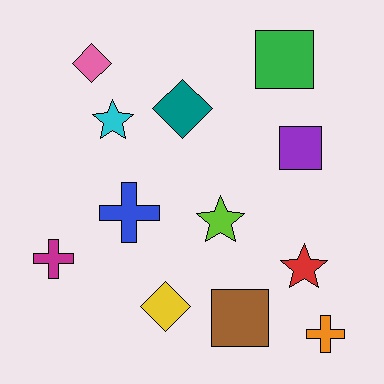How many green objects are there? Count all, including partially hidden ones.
There is 1 green object.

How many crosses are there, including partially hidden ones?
There are 3 crosses.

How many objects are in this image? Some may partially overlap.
There are 12 objects.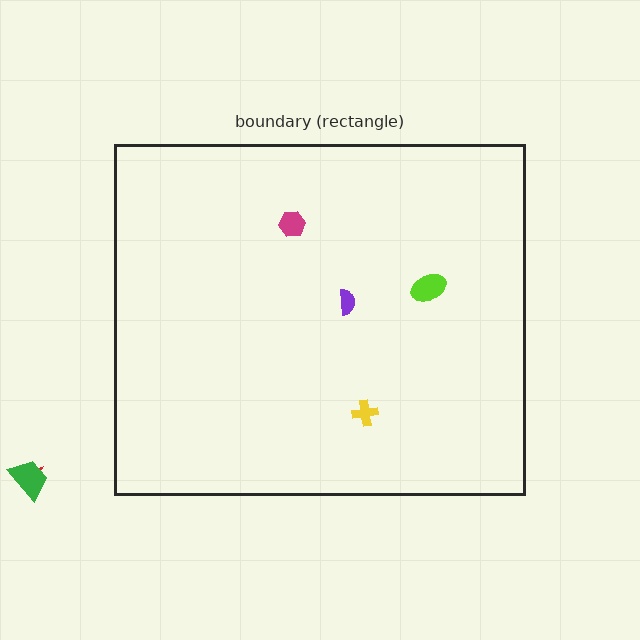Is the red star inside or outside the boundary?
Outside.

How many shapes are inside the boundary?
4 inside, 2 outside.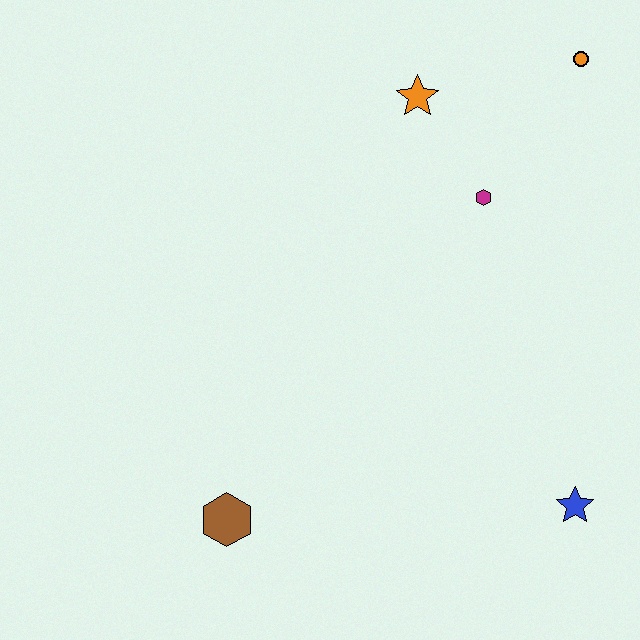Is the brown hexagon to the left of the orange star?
Yes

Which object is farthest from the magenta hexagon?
The brown hexagon is farthest from the magenta hexagon.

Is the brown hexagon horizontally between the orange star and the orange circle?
No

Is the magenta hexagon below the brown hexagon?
No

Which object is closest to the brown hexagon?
The blue star is closest to the brown hexagon.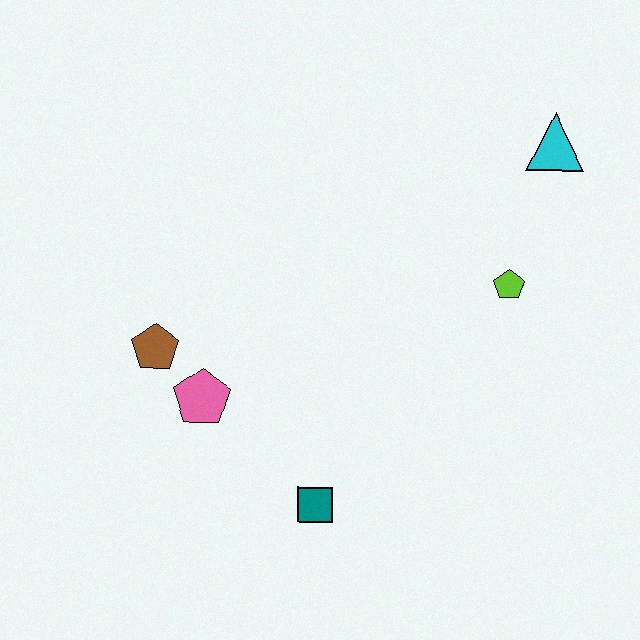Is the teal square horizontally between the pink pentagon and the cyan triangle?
Yes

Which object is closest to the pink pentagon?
The brown pentagon is closest to the pink pentagon.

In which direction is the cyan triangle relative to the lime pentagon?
The cyan triangle is above the lime pentagon.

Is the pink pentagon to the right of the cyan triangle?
No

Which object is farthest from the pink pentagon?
The cyan triangle is farthest from the pink pentagon.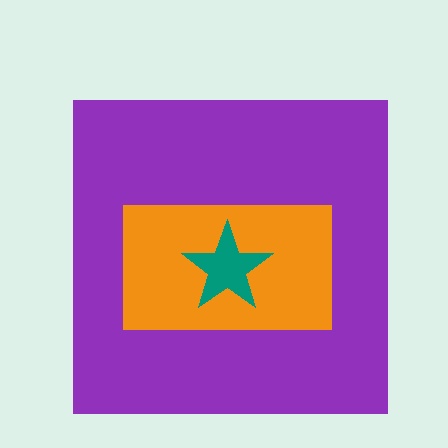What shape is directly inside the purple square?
The orange rectangle.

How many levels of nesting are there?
3.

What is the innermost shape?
The teal star.